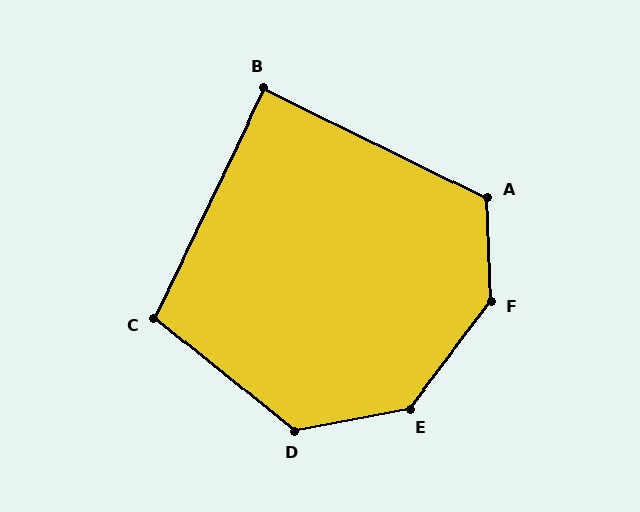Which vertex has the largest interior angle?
F, at approximately 141 degrees.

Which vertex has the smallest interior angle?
B, at approximately 89 degrees.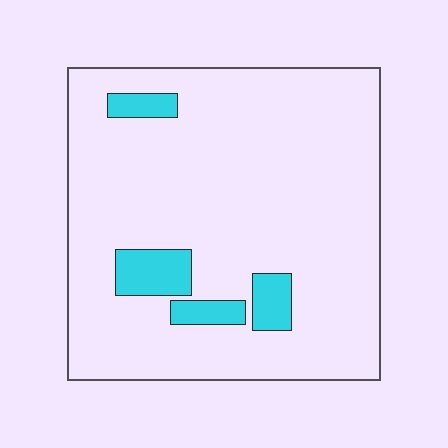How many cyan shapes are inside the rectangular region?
4.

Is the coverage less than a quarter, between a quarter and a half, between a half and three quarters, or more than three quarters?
Less than a quarter.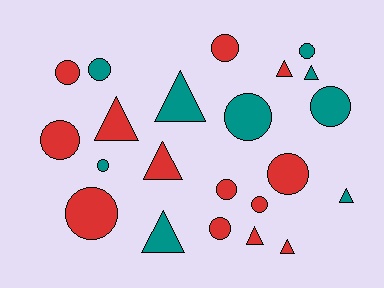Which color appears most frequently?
Red, with 13 objects.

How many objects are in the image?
There are 22 objects.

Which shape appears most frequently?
Circle, with 13 objects.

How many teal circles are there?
There are 5 teal circles.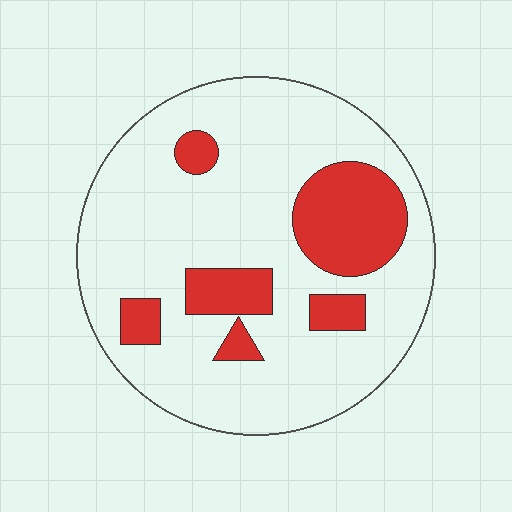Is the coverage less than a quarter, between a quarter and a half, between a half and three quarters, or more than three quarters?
Less than a quarter.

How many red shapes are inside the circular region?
6.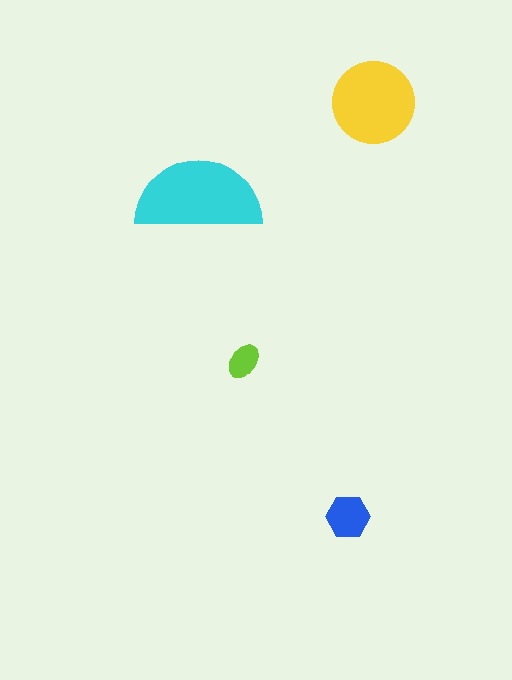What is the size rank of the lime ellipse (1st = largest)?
4th.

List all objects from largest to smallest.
The cyan semicircle, the yellow circle, the blue hexagon, the lime ellipse.